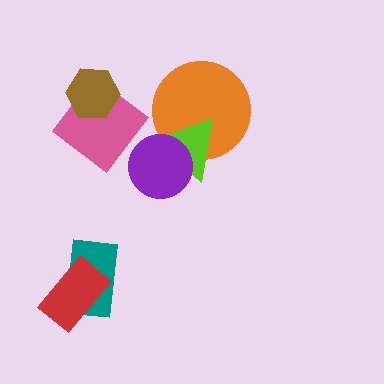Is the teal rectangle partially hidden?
Yes, it is partially covered by another shape.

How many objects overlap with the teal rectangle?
1 object overlaps with the teal rectangle.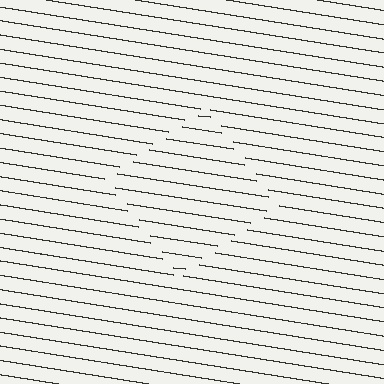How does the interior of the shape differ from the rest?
The interior of the shape contains the same grating, shifted by half a period — the contour is defined by the phase discontinuity where line-ends from the inner and outer gratings abut.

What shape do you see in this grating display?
An illusory square. The interior of the shape contains the same grating, shifted by half a period — the contour is defined by the phase discontinuity where line-ends from the inner and outer gratings abut.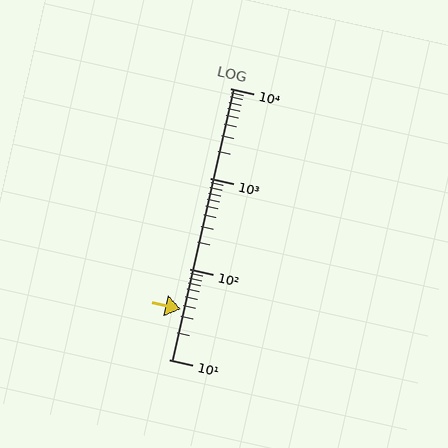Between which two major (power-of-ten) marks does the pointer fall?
The pointer is between 10 and 100.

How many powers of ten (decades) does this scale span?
The scale spans 3 decades, from 10 to 10000.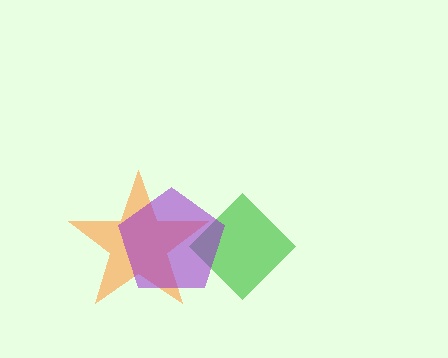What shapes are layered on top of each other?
The layered shapes are: a green diamond, an orange star, a purple pentagon.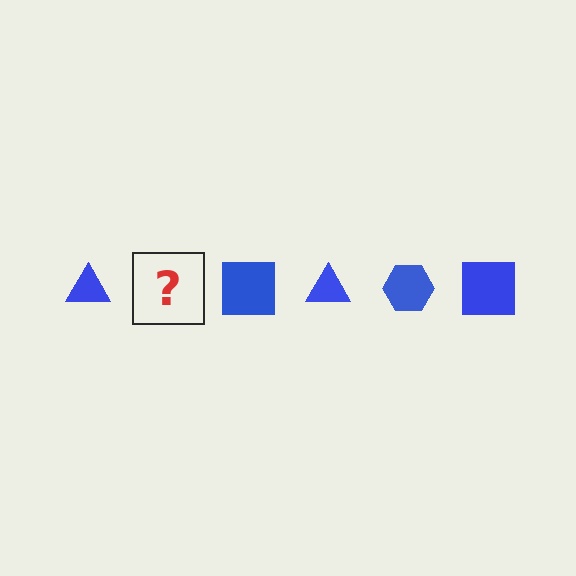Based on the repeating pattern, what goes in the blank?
The blank should be a blue hexagon.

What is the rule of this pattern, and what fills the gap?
The rule is that the pattern cycles through triangle, hexagon, square shapes in blue. The gap should be filled with a blue hexagon.